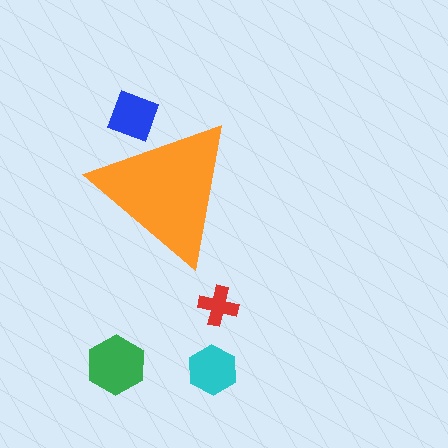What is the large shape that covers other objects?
An orange triangle.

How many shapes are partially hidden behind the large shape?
1 shape is partially hidden.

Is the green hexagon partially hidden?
No, the green hexagon is fully visible.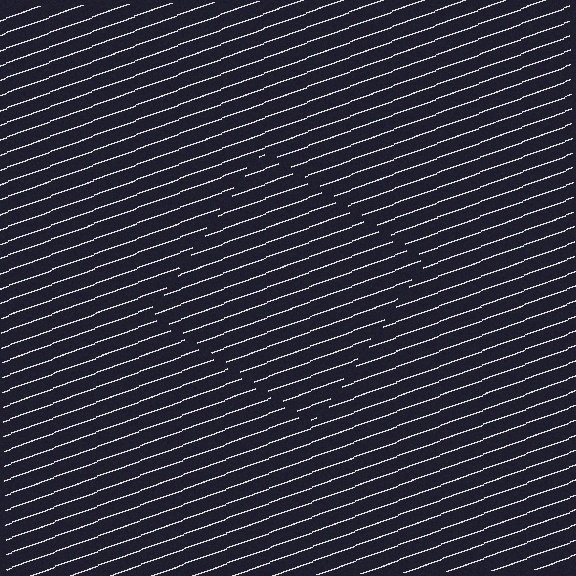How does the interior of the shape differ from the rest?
The interior of the shape contains the same grating, shifted by half a period — the contour is defined by the phase discontinuity where line-ends from the inner and outer gratings abut.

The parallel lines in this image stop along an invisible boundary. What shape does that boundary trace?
An illusory square. The interior of the shape contains the same grating, shifted by half a period — the contour is defined by the phase discontinuity where line-ends from the inner and outer gratings abut.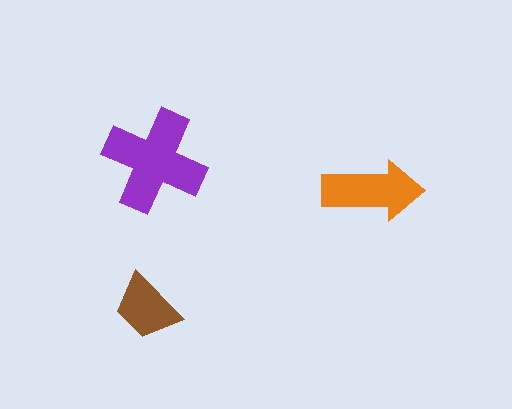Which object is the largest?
The purple cross.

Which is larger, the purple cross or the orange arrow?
The purple cross.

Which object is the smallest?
The brown trapezoid.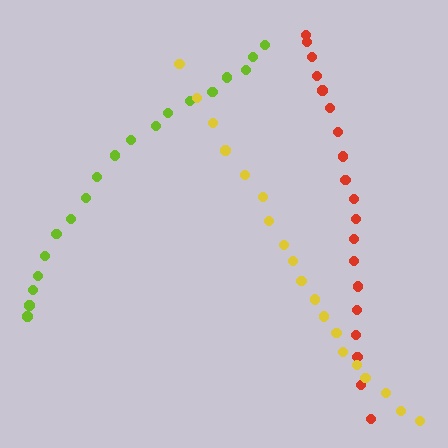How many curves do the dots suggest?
There are 3 distinct paths.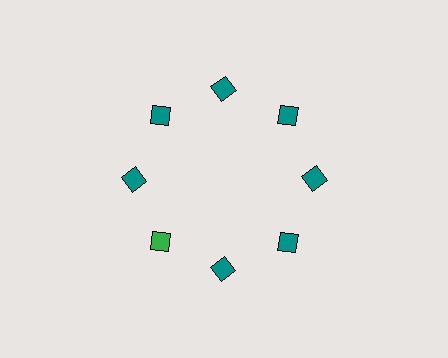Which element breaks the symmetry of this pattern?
The green square at roughly the 8 o'clock position breaks the symmetry. All other shapes are teal squares.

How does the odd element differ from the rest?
It has a different color: green instead of teal.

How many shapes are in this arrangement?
There are 8 shapes arranged in a ring pattern.